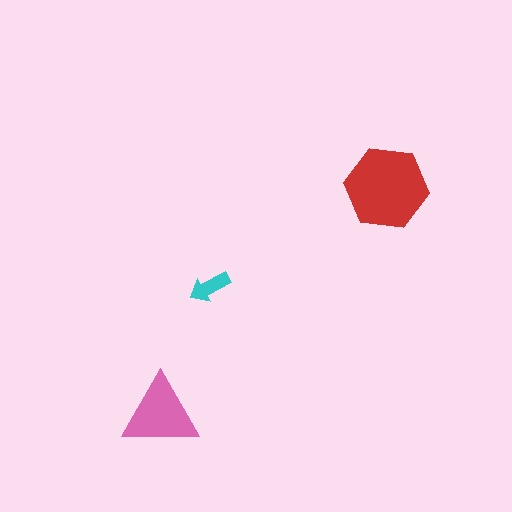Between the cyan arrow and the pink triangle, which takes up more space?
The pink triangle.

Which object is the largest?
The red hexagon.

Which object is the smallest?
The cyan arrow.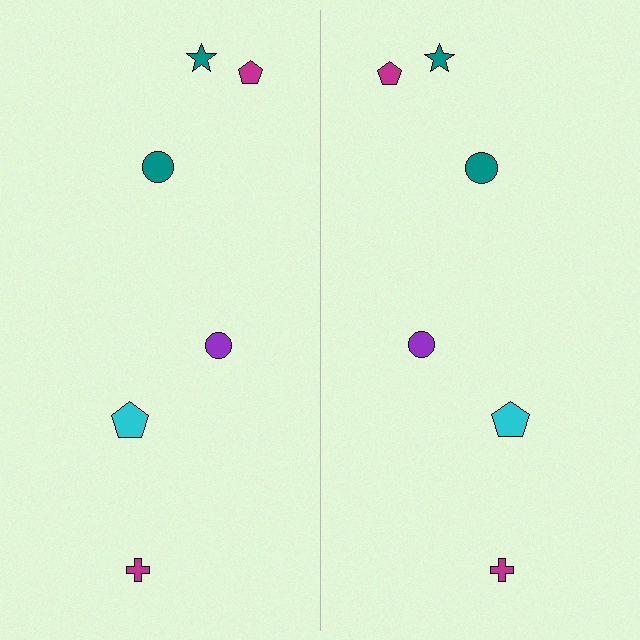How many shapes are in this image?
There are 12 shapes in this image.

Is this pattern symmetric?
Yes, this pattern has bilateral (reflection) symmetry.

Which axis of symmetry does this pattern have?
The pattern has a vertical axis of symmetry running through the center of the image.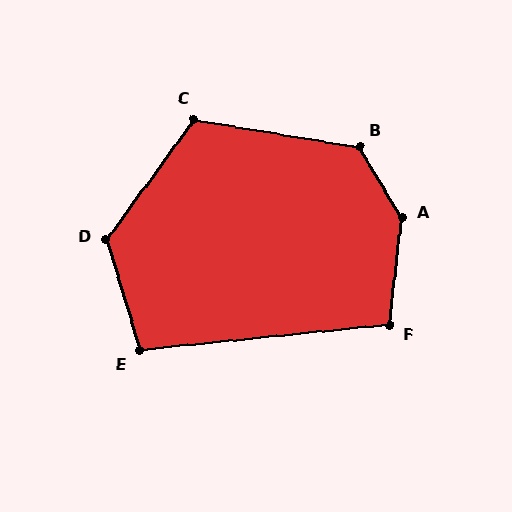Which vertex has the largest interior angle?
A, at approximately 143 degrees.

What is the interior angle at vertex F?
Approximately 102 degrees (obtuse).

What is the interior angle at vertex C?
Approximately 116 degrees (obtuse).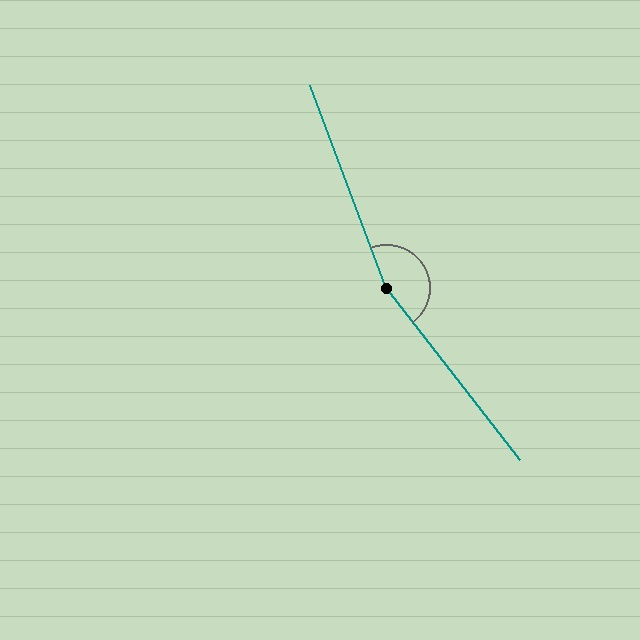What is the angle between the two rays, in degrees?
Approximately 163 degrees.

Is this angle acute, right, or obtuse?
It is obtuse.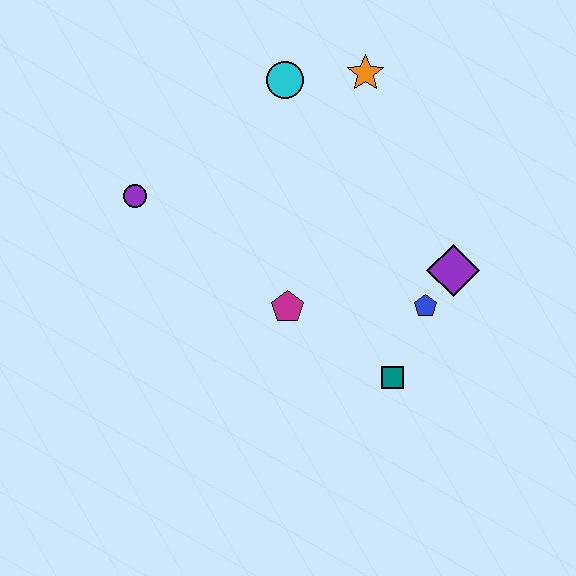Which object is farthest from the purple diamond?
The purple circle is farthest from the purple diamond.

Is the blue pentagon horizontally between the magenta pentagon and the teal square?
No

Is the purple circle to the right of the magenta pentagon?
No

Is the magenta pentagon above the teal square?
Yes